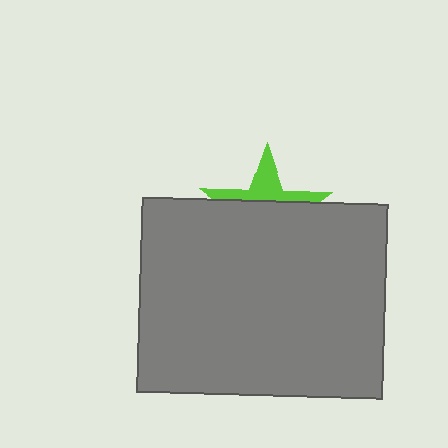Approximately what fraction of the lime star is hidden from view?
Roughly 65% of the lime star is hidden behind the gray rectangle.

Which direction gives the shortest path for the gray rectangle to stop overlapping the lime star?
Moving down gives the shortest separation.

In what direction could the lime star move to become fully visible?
The lime star could move up. That would shift it out from behind the gray rectangle entirely.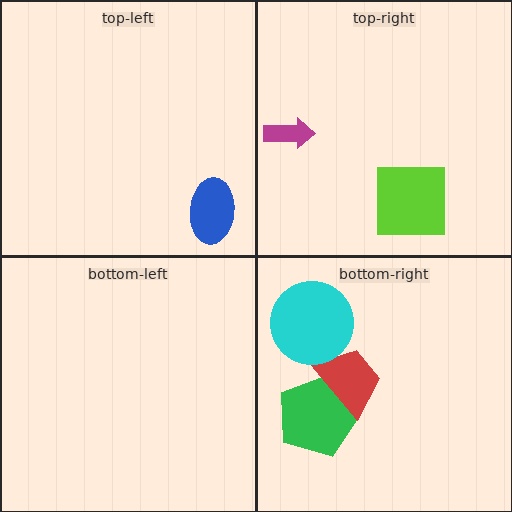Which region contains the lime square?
The top-right region.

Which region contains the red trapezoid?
The bottom-right region.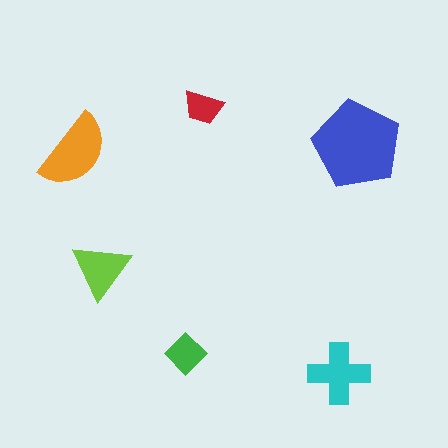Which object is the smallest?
The red trapezoid.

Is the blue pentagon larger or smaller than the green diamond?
Larger.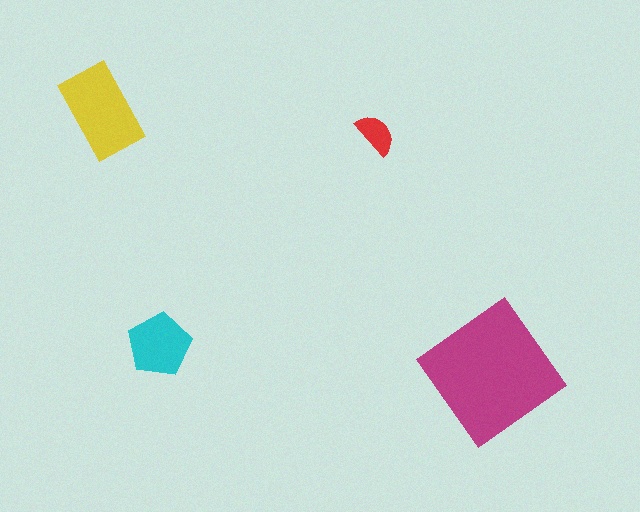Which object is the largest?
The magenta diamond.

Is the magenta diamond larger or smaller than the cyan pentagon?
Larger.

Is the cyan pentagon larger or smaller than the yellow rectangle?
Smaller.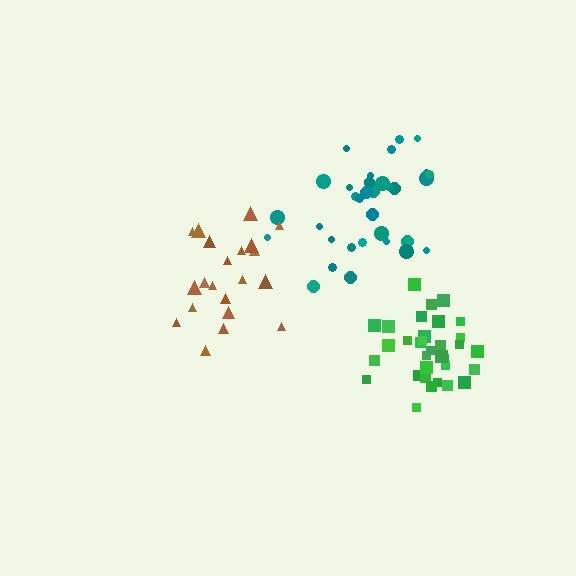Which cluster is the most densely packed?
Green.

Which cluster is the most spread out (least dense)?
Teal.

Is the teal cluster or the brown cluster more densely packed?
Brown.